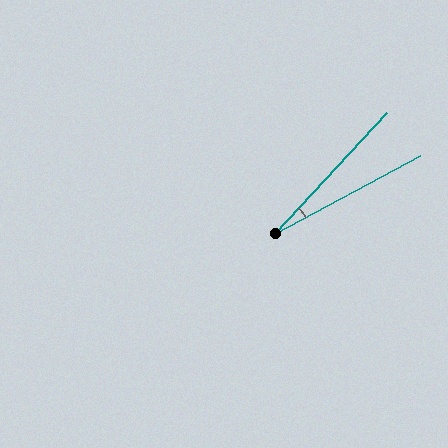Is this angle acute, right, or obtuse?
It is acute.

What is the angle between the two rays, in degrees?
Approximately 19 degrees.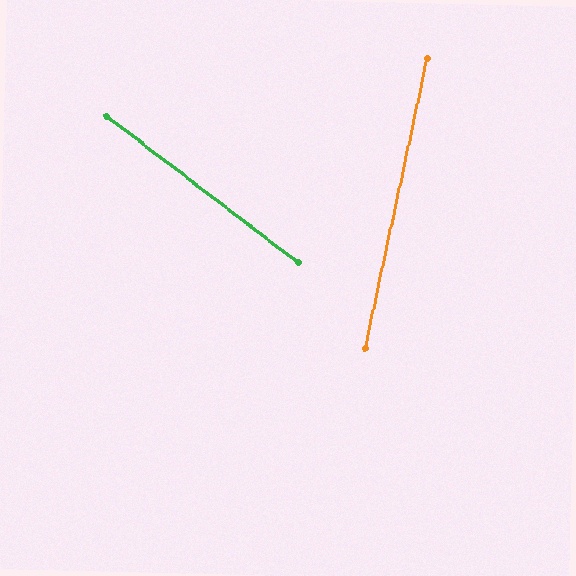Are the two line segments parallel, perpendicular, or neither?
Neither parallel nor perpendicular — they differ by about 65°.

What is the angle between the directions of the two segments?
Approximately 65 degrees.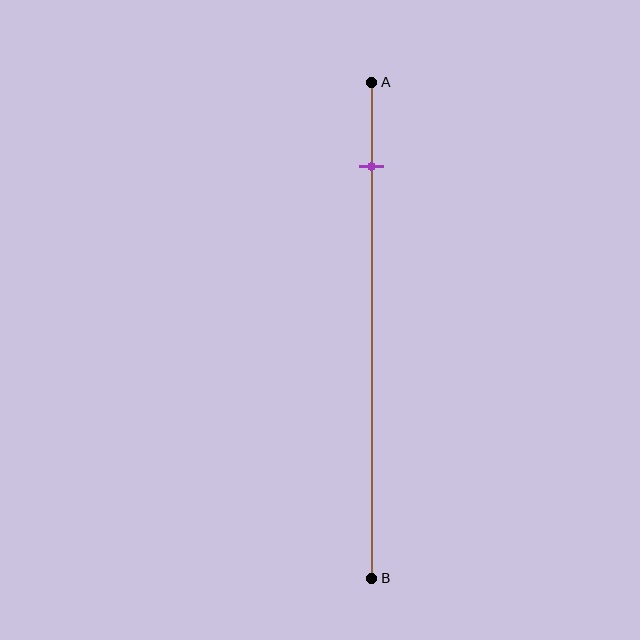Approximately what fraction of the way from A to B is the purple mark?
The purple mark is approximately 15% of the way from A to B.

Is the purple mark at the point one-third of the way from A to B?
No, the mark is at about 15% from A, not at the 33% one-third point.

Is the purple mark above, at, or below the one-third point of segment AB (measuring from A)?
The purple mark is above the one-third point of segment AB.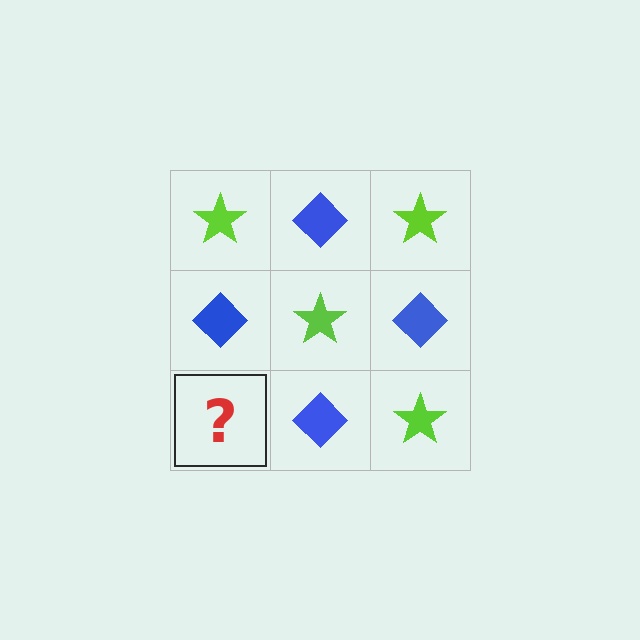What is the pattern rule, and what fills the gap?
The rule is that it alternates lime star and blue diamond in a checkerboard pattern. The gap should be filled with a lime star.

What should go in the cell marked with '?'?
The missing cell should contain a lime star.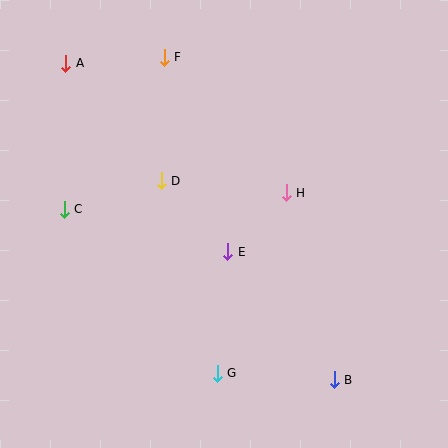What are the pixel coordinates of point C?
Point C is at (64, 209).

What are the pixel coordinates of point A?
Point A is at (66, 63).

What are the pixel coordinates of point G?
Point G is at (217, 373).